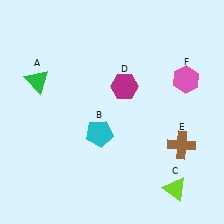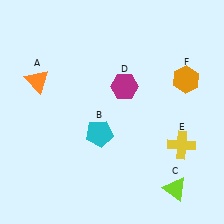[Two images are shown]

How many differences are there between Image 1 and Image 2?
There are 3 differences between the two images.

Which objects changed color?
A changed from green to orange. E changed from brown to yellow. F changed from pink to orange.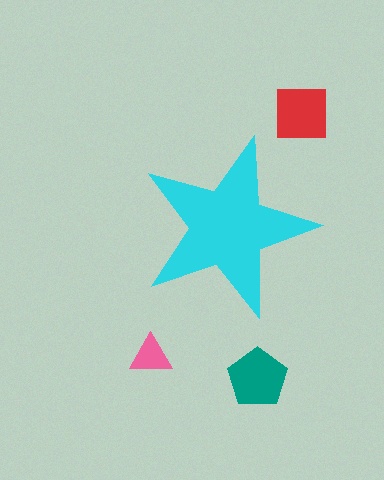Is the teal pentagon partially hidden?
No, the teal pentagon is fully visible.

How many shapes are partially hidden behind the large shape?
0 shapes are partially hidden.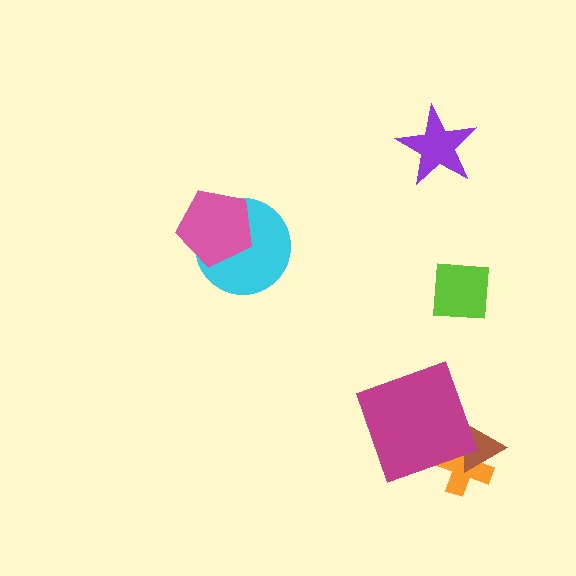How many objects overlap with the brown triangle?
2 objects overlap with the brown triangle.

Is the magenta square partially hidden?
No, no other shape covers it.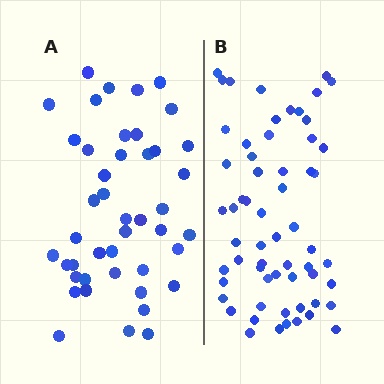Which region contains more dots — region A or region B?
Region B (the right region) has more dots.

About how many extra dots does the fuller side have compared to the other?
Region B has approximately 15 more dots than region A.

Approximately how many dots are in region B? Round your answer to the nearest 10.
About 60 dots.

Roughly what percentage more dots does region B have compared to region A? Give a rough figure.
About 35% more.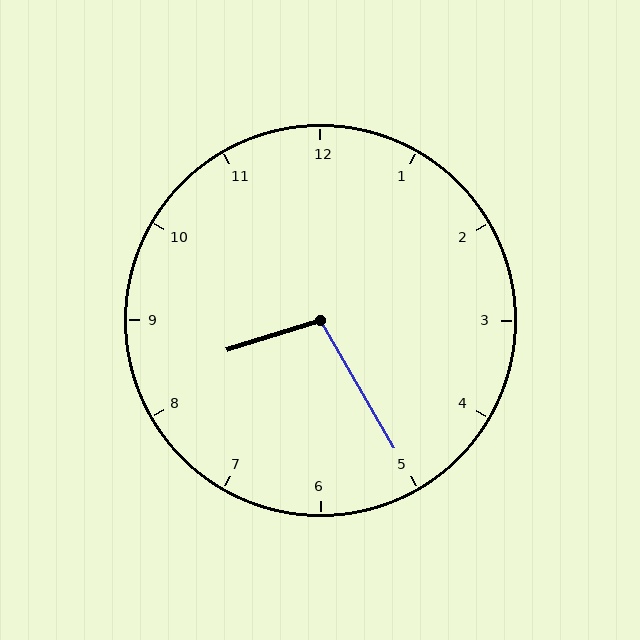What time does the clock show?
8:25.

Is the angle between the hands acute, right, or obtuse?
It is obtuse.